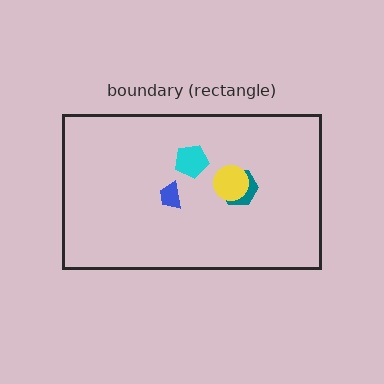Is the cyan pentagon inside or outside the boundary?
Inside.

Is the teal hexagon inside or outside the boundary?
Inside.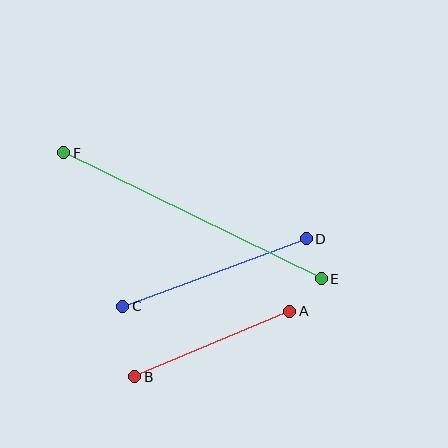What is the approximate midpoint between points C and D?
The midpoint is at approximately (214, 273) pixels.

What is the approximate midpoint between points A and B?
The midpoint is at approximately (212, 344) pixels.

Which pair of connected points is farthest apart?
Points E and F are farthest apart.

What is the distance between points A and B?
The distance is approximately 168 pixels.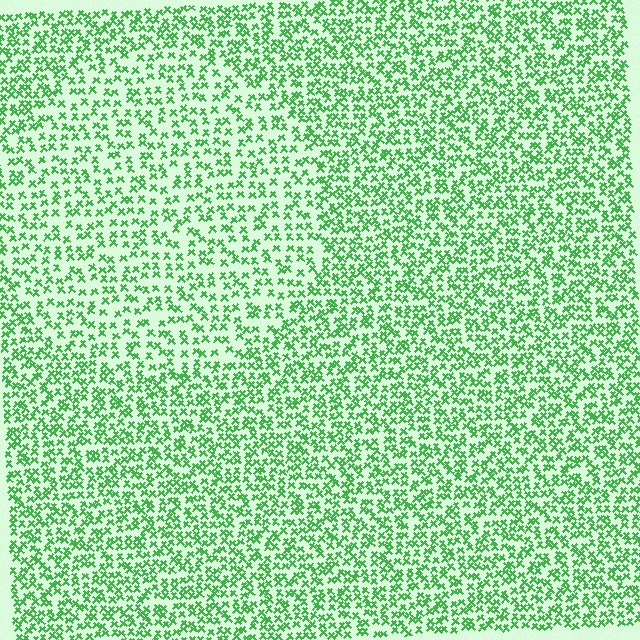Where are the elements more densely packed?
The elements are more densely packed outside the circle boundary.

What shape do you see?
I see a circle.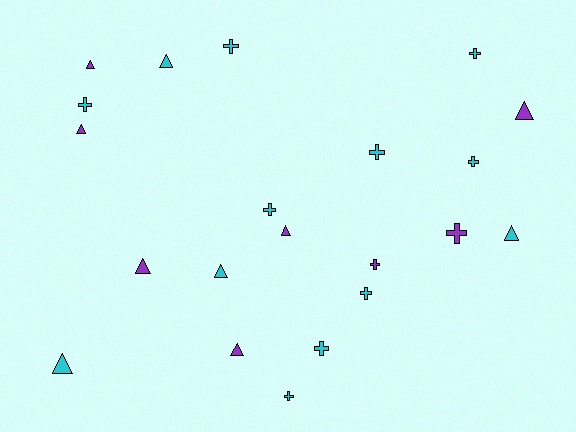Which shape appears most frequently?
Cross, with 11 objects.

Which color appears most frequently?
Cyan, with 13 objects.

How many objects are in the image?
There are 21 objects.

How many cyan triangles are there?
There are 4 cyan triangles.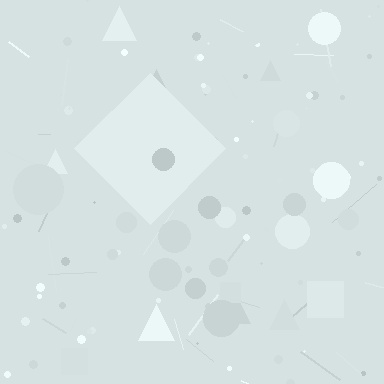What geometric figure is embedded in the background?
A diamond is embedded in the background.